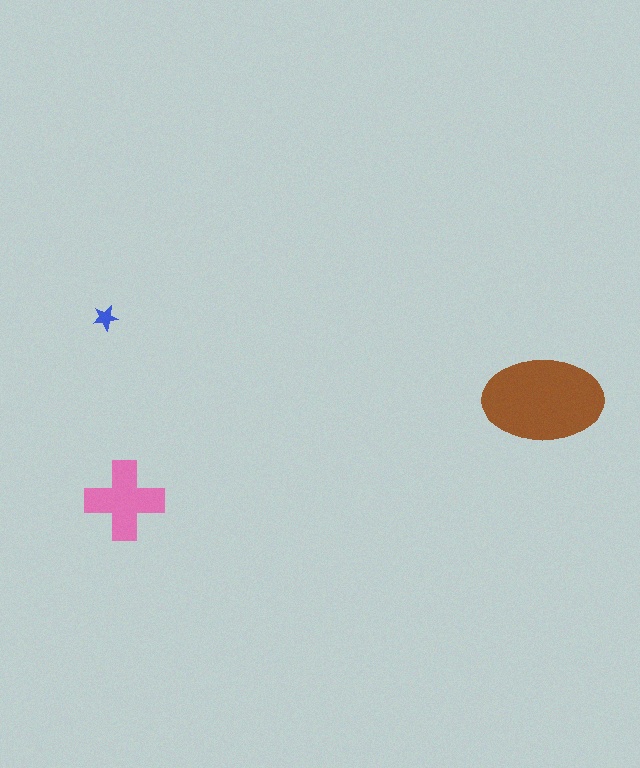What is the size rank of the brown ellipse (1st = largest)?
1st.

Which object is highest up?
The blue star is topmost.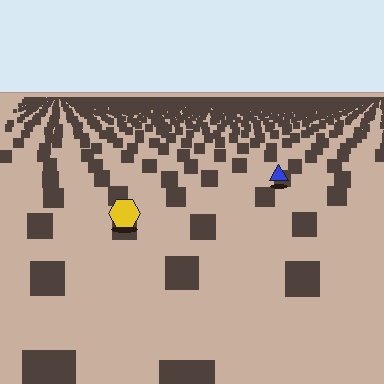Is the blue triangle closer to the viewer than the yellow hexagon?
No. The yellow hexagon is closer — you can tell from the texture gradient: the ground texture is coarser near it.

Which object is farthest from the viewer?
The blue triangle is farthest from the viewer. It appears smaller and the ground texture around it is denser.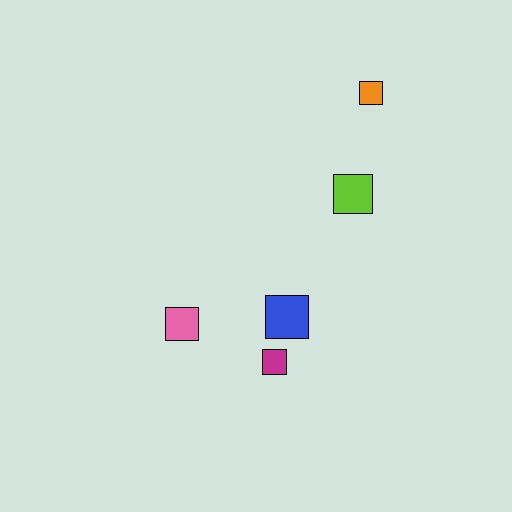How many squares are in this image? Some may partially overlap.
There are 5 squares.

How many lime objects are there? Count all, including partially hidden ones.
There is 1 lime object.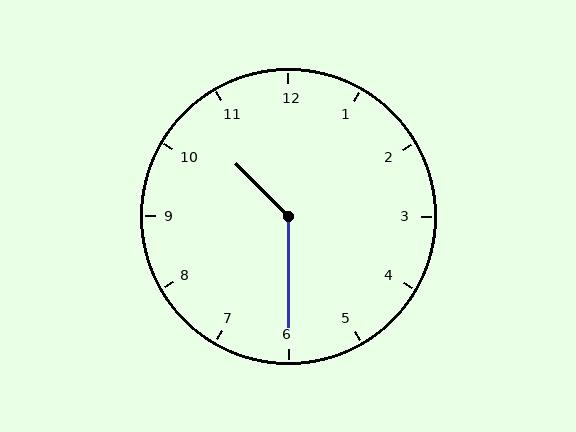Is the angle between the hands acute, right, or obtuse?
It is obtuse.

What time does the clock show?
10:30.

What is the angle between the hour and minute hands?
Approximately 135 degrees.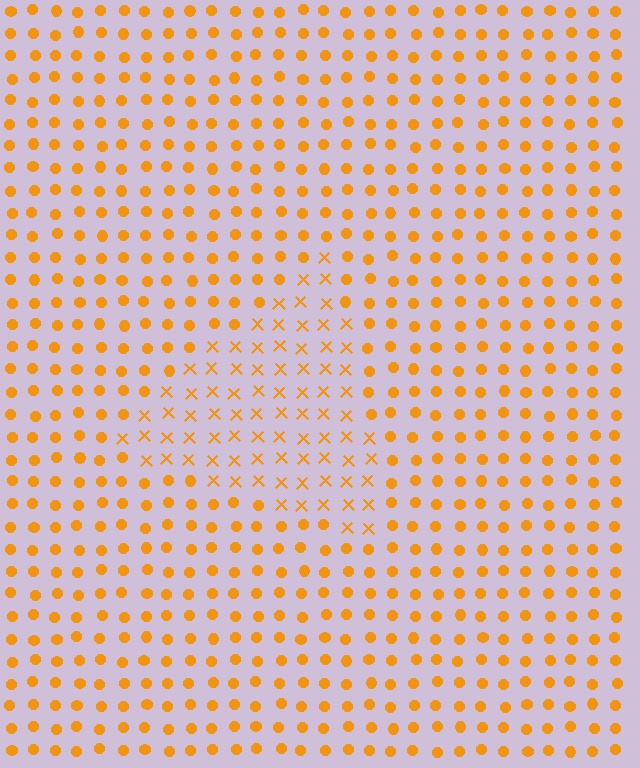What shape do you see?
I see a triangle.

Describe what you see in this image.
The image is filled with small orange elements arranged in a uniform grid. A triangle-shaped region contains X marks, while the surrounding area contains circles. The boundary is defined purely by the change in element shape.